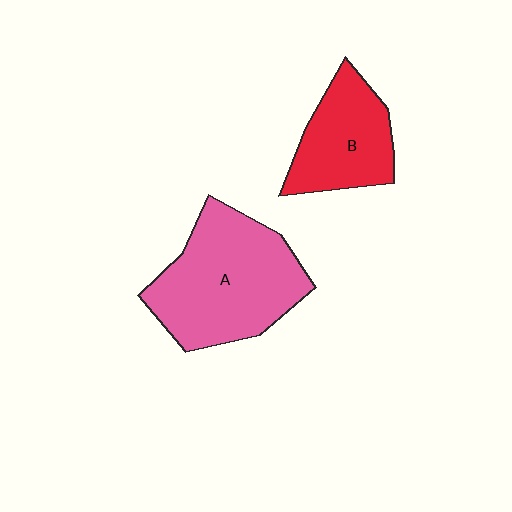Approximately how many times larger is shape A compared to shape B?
Approximately 1.6 times.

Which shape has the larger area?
Shape A (pink).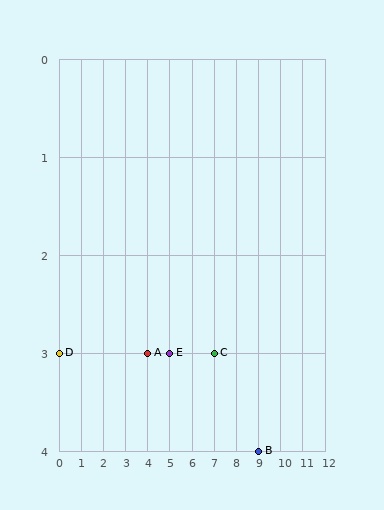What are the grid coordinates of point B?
Point B is at grid coordinates (9, 4).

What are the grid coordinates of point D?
Point D is at grid coordinates (0, 3).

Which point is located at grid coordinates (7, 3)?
Point C is at (7, 3).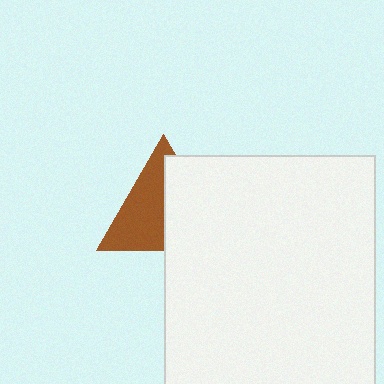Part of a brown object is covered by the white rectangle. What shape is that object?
It is a triangle.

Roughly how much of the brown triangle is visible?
About half of it is visible (roughly 51%).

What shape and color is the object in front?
The object in front is a white rectangle.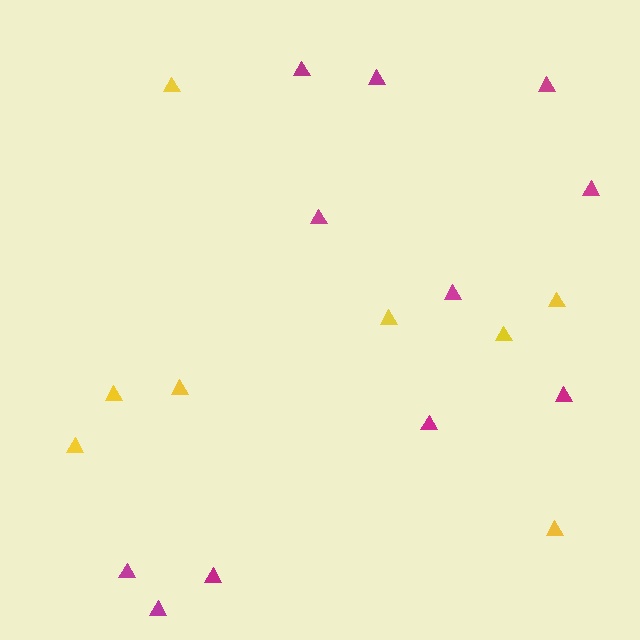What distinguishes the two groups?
There are 2 groups: one group of yellow triangles (8) and one group of magenta triangles (11).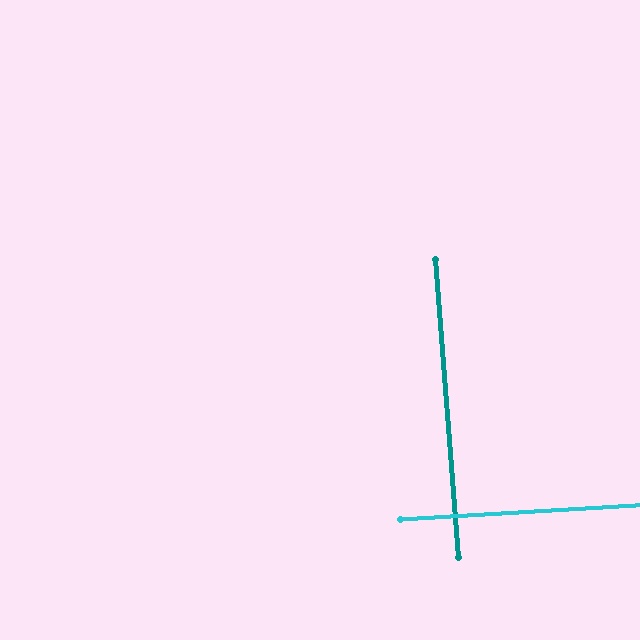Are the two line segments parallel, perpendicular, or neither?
Perpendicular — they meet at approximately 89°.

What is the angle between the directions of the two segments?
Approximately 89 degrees.